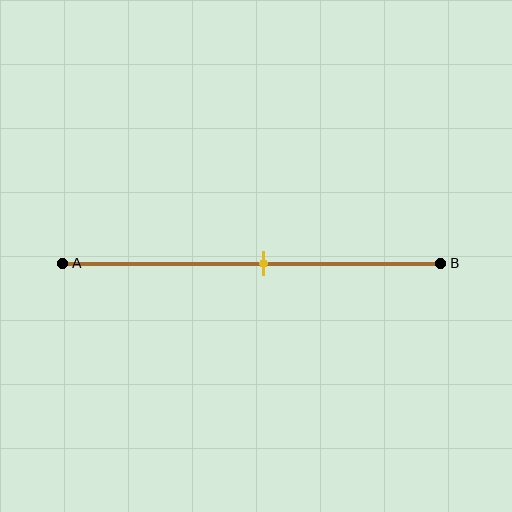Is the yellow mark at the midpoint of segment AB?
Yes, the mark is approximately at the midpoint.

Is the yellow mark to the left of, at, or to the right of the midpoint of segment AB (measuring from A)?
The yellow mark is approximately at the midpoint of segment AB.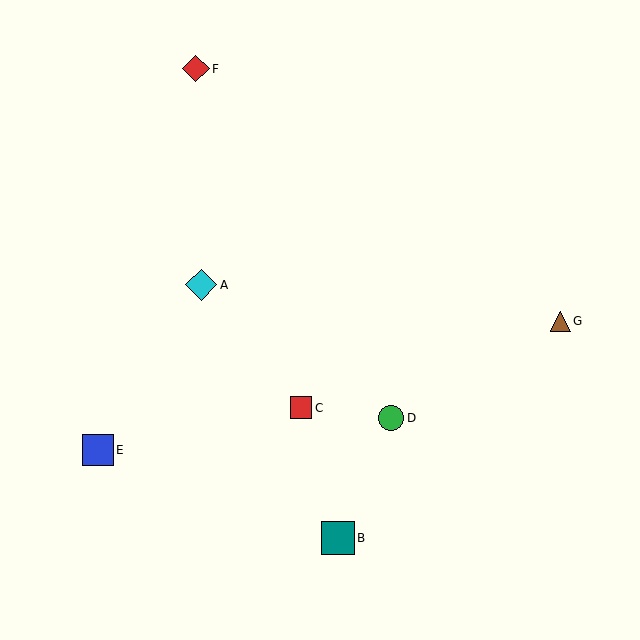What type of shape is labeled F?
Shape F is a red diamond.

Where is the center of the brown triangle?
The center of the brown triangle is at (560, 321).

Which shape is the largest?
The teal square (labeled B) is the largest.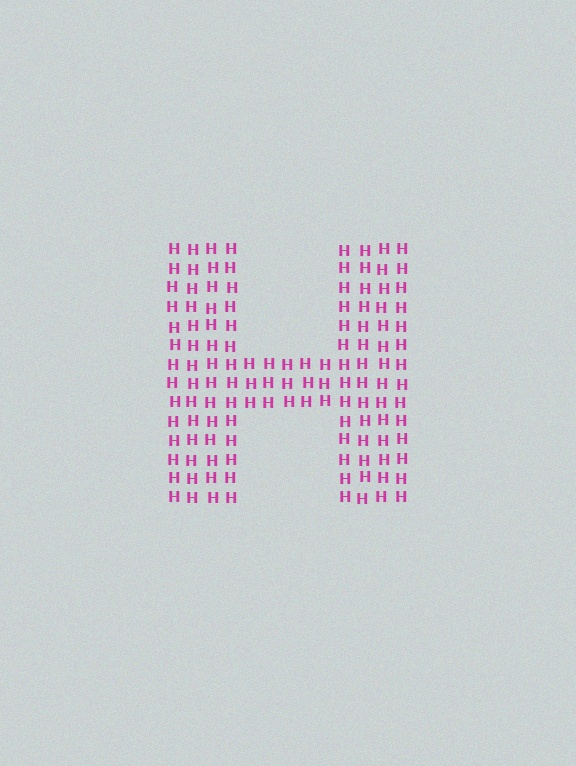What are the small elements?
The small elements are letter H's.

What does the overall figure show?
The overall figure shows the letter H.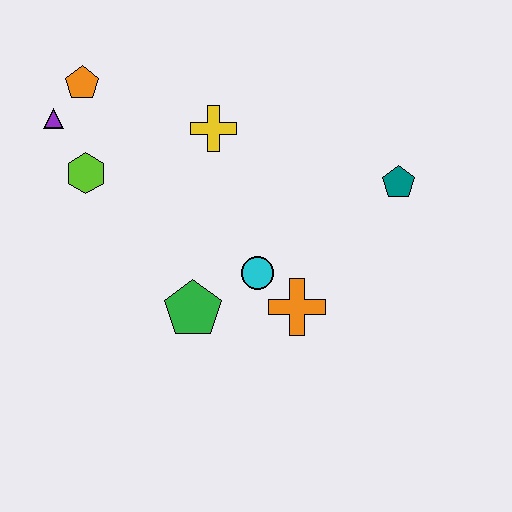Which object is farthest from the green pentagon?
The orange pentagon is farthest from the green pentagon.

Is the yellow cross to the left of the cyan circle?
Yes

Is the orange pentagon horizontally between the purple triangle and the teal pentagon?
Yes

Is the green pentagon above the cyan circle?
No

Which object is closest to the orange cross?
The cyan circle is closest to the orange cross.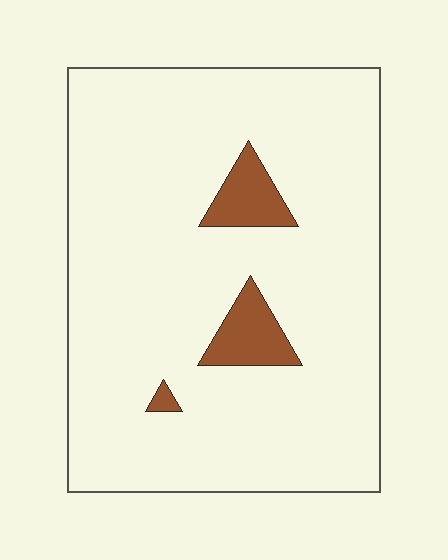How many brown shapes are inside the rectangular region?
3.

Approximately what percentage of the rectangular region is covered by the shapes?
Approximately 5%.